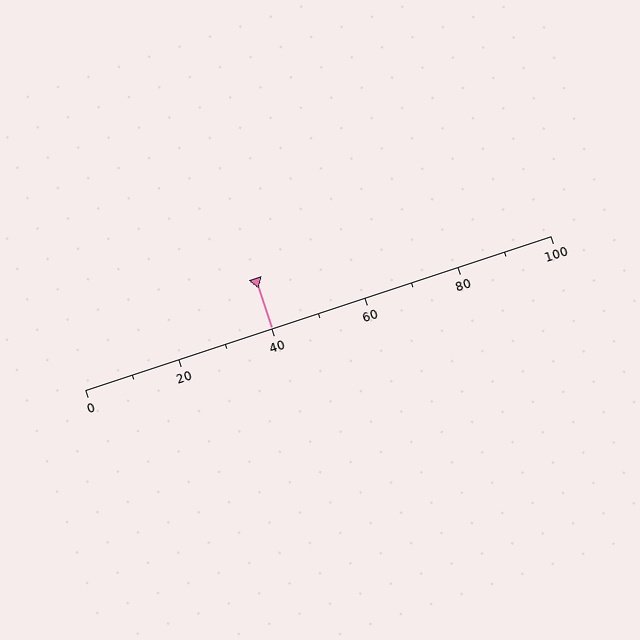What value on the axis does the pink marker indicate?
The marker indicates approximately 40.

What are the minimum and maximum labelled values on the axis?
The axis runs from 0 to 100.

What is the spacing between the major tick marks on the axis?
The major ticks are spaced 20 apart.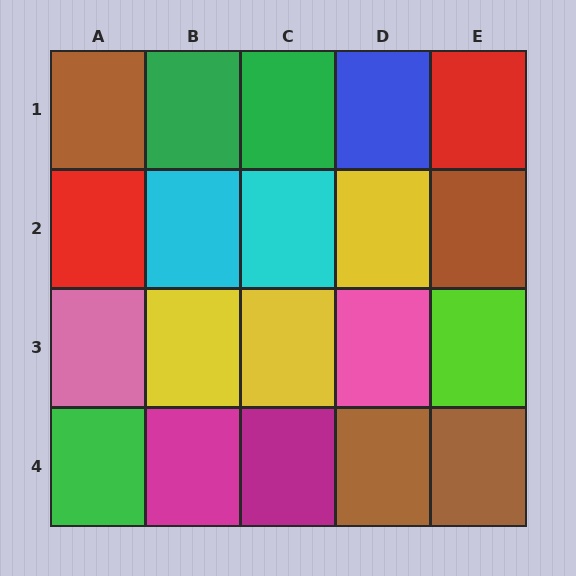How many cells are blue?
1 cell is blue.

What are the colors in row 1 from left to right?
Brown, green, green, blue, red.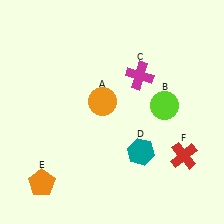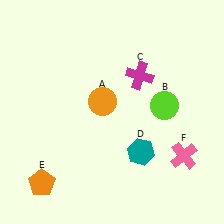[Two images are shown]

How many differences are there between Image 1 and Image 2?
There is 1 difference between the two images.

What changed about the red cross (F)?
In Image 1, F is red. In Image 2, it changed to pink.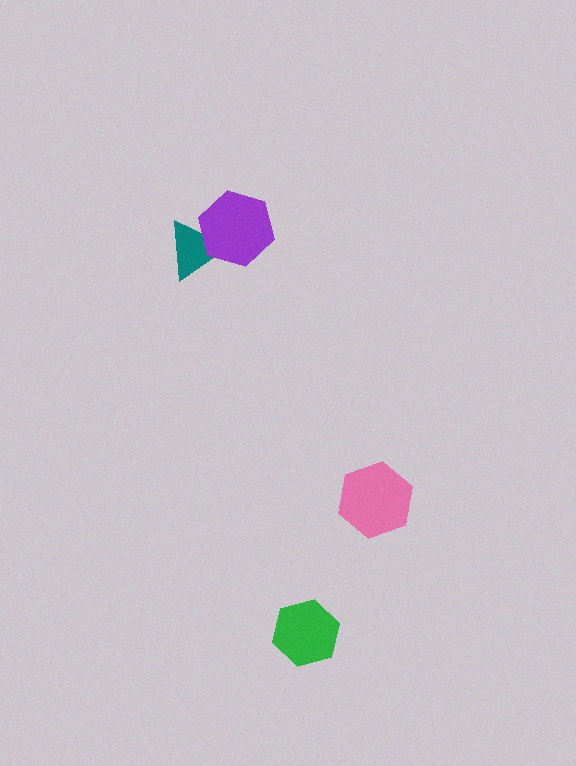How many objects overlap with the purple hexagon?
1 object overlaps with the purple hexagon.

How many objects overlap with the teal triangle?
1 object overlaps with the teal triangle.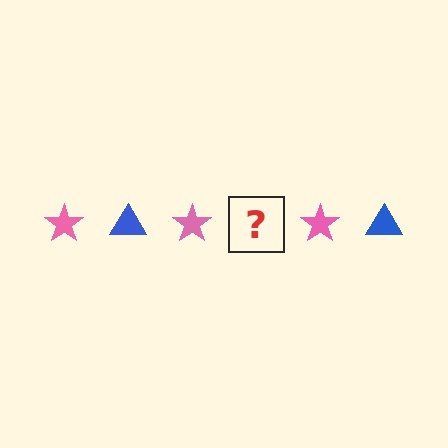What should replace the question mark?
The question mark should be replaced with a blue triangle.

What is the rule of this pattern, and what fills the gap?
The rule is that the pattern alternates between pink star and blue triangle. The gap should be filled with a blue triangle.